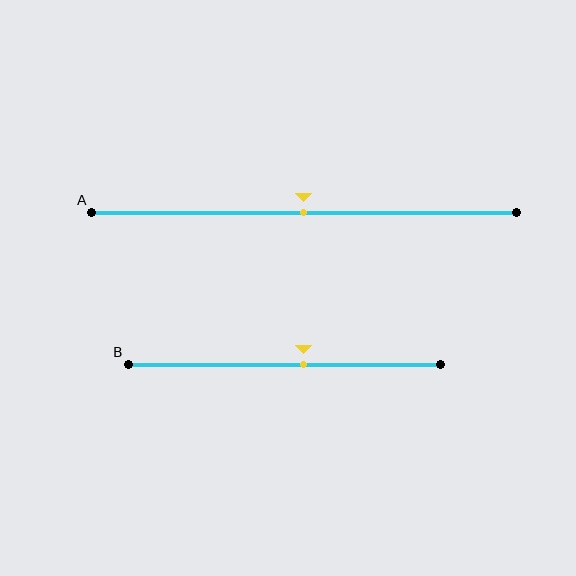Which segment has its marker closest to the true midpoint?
Segment A has its marker closest to the true midpoint.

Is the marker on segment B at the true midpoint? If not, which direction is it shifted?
No, the marker on segment B is shifted to the right by about 6% of the segment length.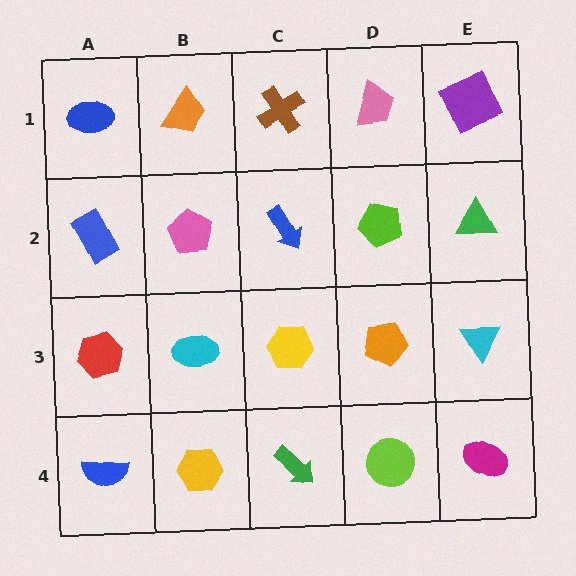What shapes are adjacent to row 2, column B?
An orange trapezoid (row 1, column B), a cyan ellipse (row 3, column B), a blue rectangle (row 2, column A), a blue arrow (row 2, column C).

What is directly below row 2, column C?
A yellow hexagon.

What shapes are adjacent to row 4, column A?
A red hexagon (row 3, column A), a yellow hexagon (row 4, column B).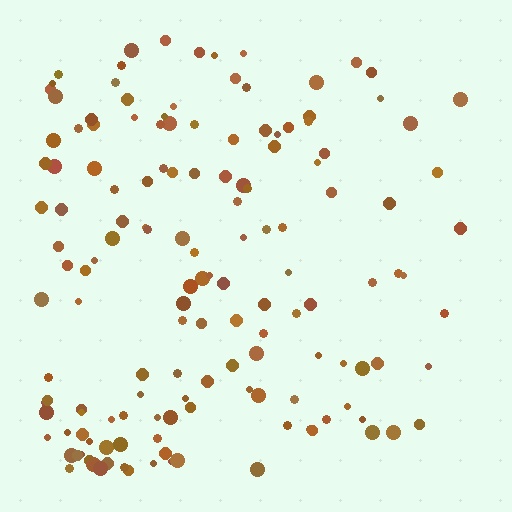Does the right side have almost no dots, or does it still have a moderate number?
Still a moderate number, just noticeably fewer than the left.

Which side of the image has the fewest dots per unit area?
The right.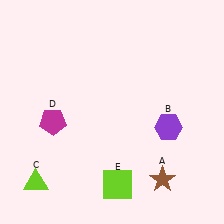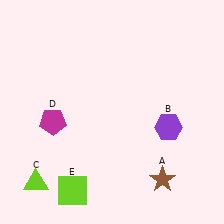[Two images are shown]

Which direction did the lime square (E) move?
The lime square (E) moved left.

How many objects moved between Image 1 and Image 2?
1 object moved between the two images.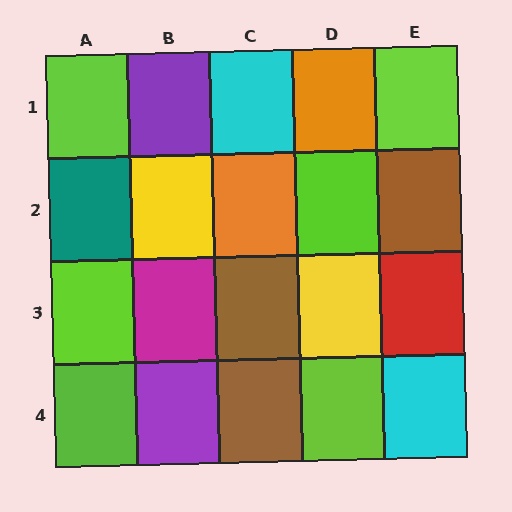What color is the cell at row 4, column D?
Lime.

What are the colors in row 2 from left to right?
Teal, yellow, orange, lime, brown.